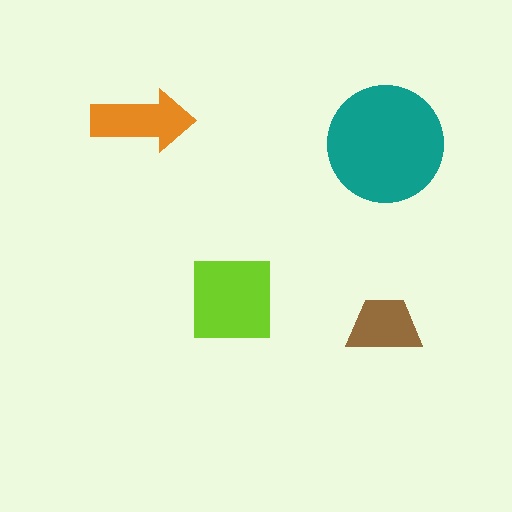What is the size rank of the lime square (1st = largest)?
2nd.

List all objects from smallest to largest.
The brown trapezoid, the orange arrow, the lime square, the teal circle.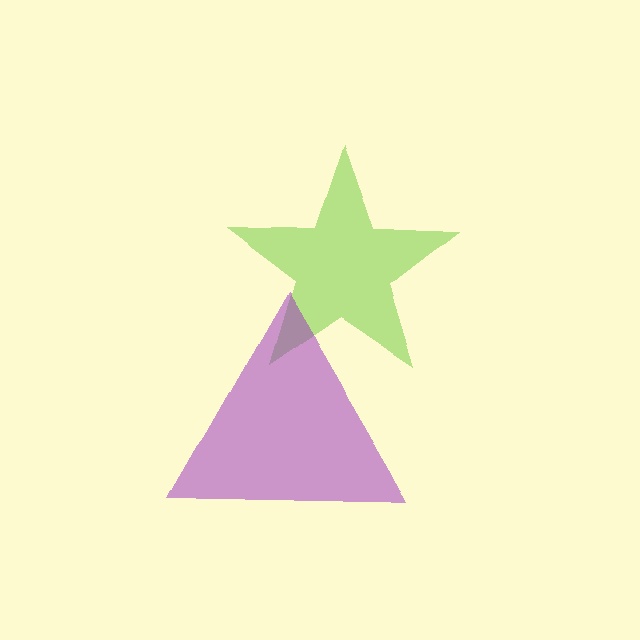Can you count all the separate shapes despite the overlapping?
Yes, there are 2 separate shapes.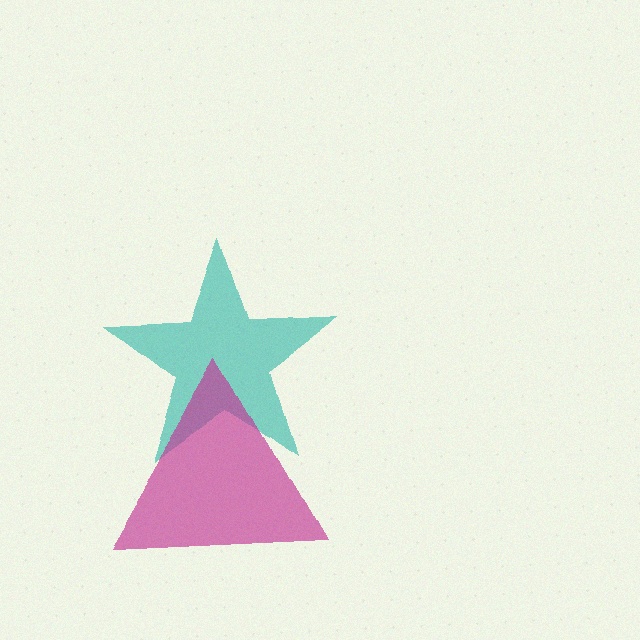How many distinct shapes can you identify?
There are 2 distinct shapes: a teal star, a magenta triangle.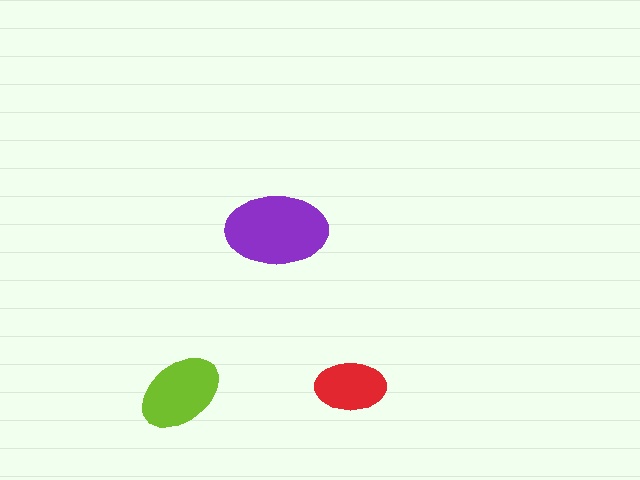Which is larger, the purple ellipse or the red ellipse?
The purple one.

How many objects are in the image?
There are 3 objects in the image.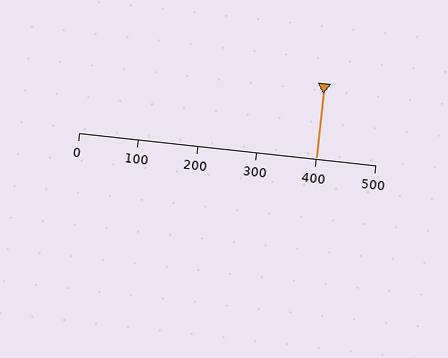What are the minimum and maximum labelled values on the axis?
The axis runs from 0 to 500.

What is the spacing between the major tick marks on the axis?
The major ticks are spaced 100 apart.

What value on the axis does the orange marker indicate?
The marker indicates approximately 400.